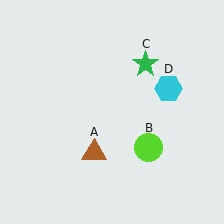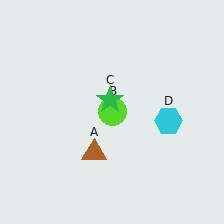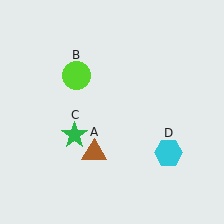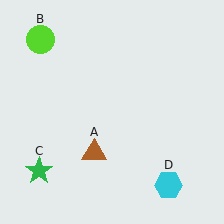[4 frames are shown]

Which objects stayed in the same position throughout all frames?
Brown triangle (object A) remained stationary.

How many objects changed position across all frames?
3 objects changed position: lime circle (object B), green star (object C), cyan hexagon (object D).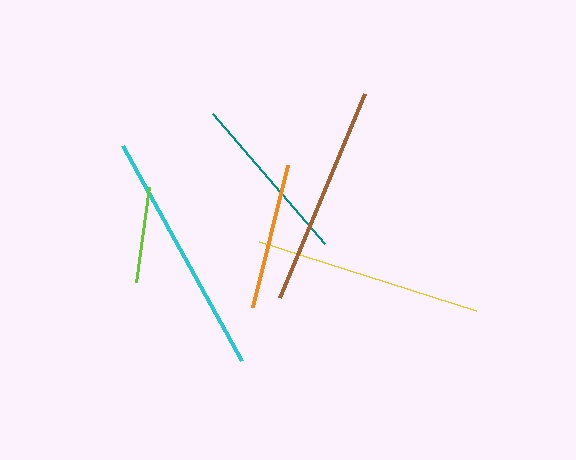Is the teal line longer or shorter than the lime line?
The teal line is longer than the lime line.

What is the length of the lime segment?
The lime segment is approximately 96 pixels long.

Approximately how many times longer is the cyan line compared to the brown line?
The cyan line is approximately 1.1 times the length of the brown line.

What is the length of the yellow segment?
The yellow segment is approximately 227 pixels long.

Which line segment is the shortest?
The lime line is the shortest at approximately 96 pixels.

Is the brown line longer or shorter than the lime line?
The brown line is longer than the lime line.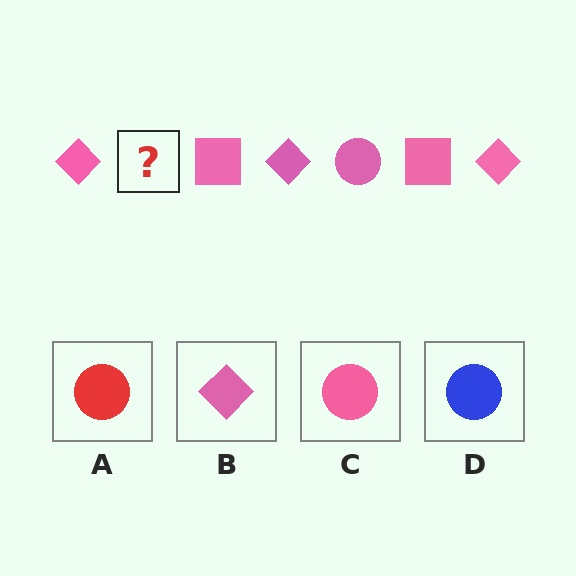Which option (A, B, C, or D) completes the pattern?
C.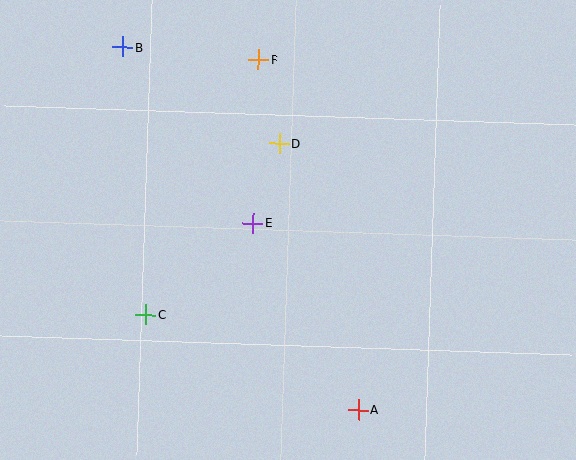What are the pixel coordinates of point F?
Point F is at (258, 60).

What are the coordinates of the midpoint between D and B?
The midpoint between D and B is at (201, 95).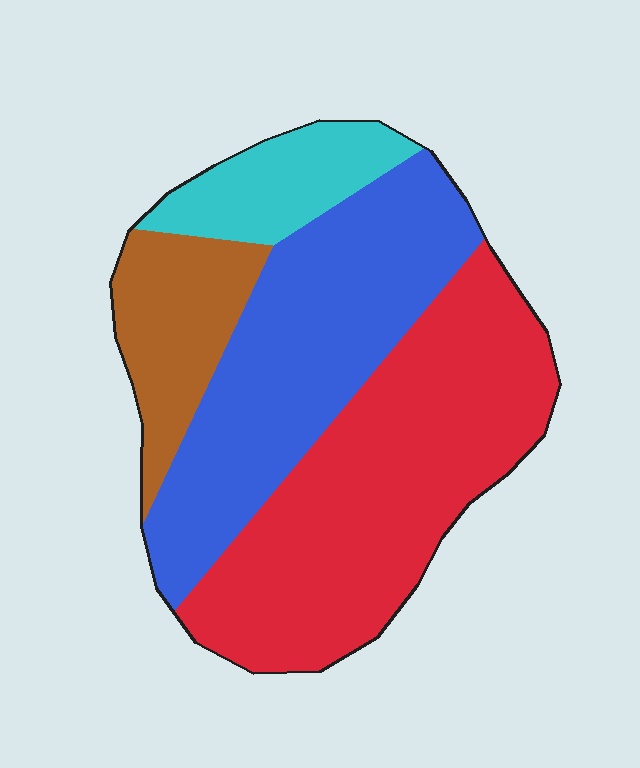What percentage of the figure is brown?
Brown takes up about one eighth (1/8) of the figure.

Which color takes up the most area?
Red, at roughly 40%.